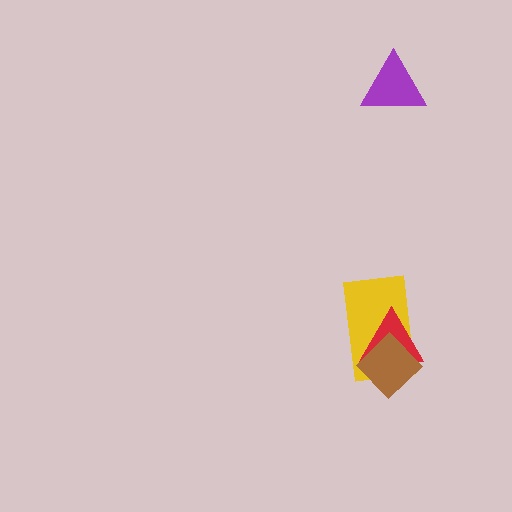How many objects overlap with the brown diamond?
2 objects overlap with the brown diamond.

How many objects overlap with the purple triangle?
0 objects overlap with the purple triangle.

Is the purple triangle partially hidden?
No, no other shape covers it.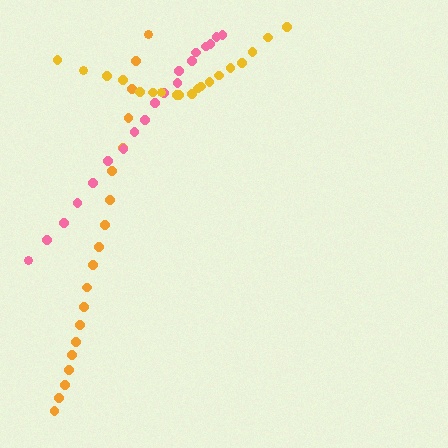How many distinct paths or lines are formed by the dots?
There are 3 distinct paths.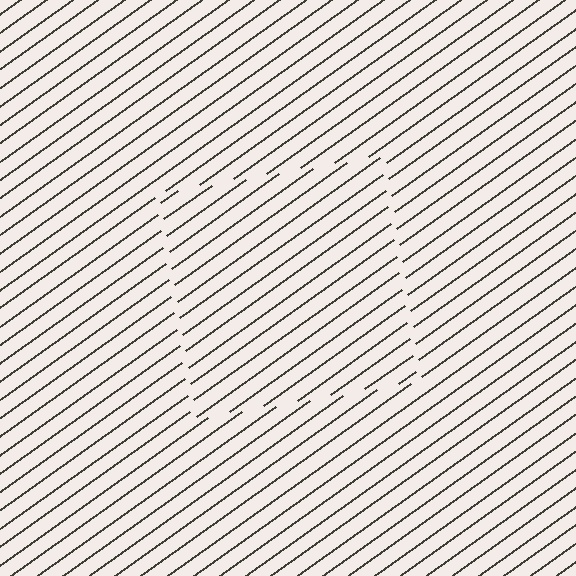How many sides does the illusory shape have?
4 sides — the line-ends trace a square.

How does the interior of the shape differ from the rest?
The interior of the shape contains the same grating, shifted by half a period — the contour is defined by the phase discontinuity where line-ends from the inner and outer gratings abut.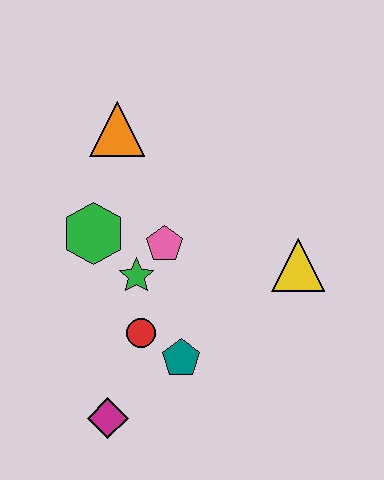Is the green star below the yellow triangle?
Yes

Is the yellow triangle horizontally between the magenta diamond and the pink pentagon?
No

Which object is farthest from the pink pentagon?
The magenta diamond is farthest from the pink pentagon.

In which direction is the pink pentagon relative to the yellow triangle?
The pink pentagon is to the left of the yellow triangle.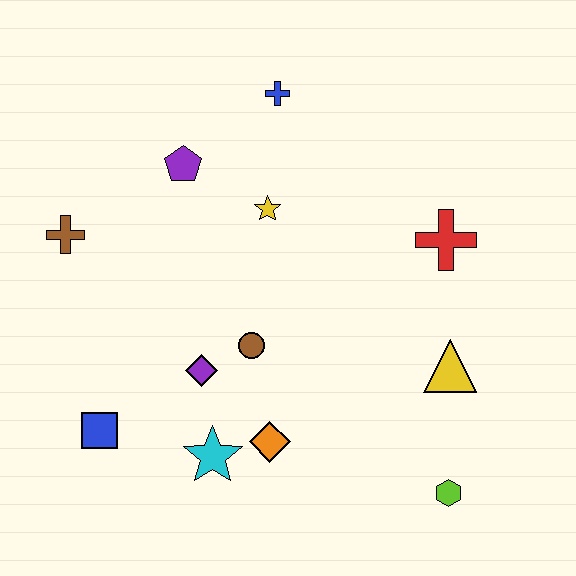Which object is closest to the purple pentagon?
The yellow star is closest to the purple pentagon.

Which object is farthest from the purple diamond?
The blue cross is farthest from the purple diamond.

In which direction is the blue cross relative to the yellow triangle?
The blue cross is above the yellow triangle.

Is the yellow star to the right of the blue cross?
No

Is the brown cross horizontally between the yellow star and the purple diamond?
No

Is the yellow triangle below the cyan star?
No